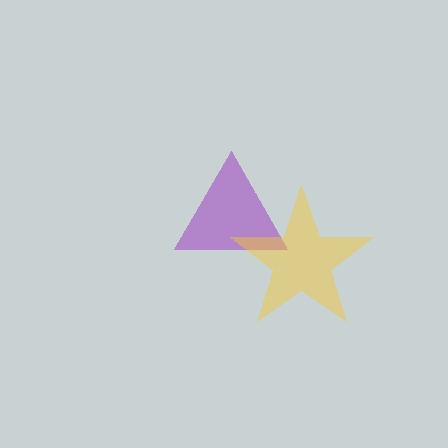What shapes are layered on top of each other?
The layered shapes are: a purple triangle, a yellow star.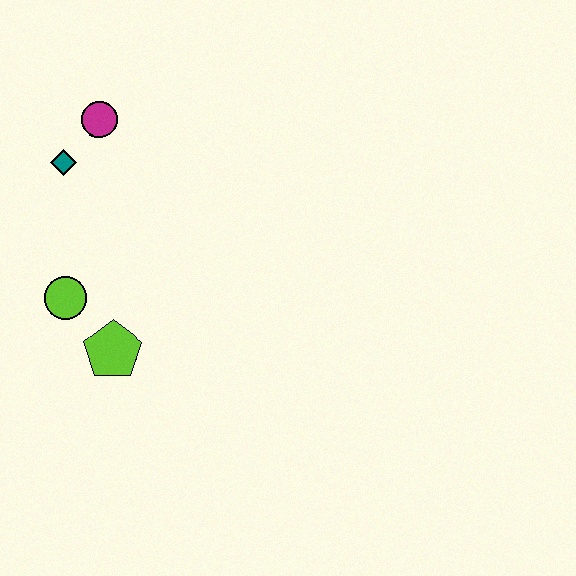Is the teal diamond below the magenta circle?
Yes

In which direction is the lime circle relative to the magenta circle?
The lime circle is below the magenta circle.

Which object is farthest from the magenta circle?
The lime pentagon is farthest from the magenta circle.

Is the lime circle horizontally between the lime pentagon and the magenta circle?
No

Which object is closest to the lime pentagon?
The lime circle is closest to the lime pentagon.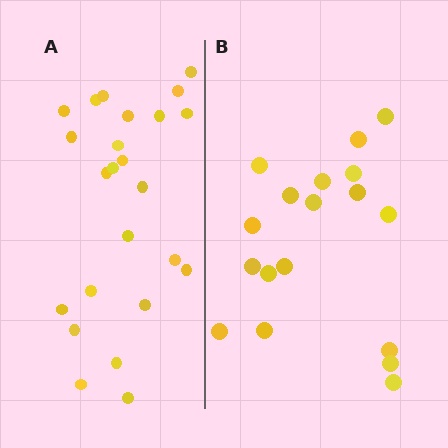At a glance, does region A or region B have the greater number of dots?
Region A (the left region) has more dots.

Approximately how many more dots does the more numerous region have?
Region A has about 6 more dots than region B.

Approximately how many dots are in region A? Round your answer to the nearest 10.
About 20 dots. (The exact count is 24, which rounds to 20.)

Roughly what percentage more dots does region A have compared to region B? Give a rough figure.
About 35% more.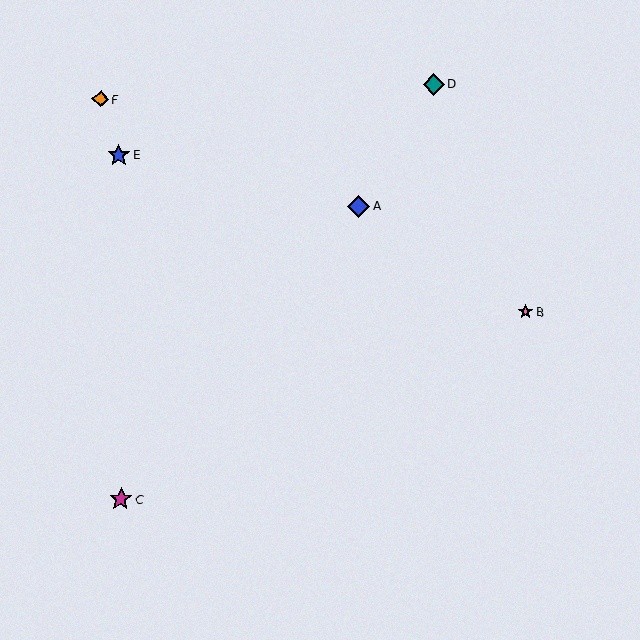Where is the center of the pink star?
The center of the pink star is at (526, 312).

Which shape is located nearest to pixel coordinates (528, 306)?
The pink star (labeled B) at (526, 312) is nearest to that location.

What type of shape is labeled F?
Shape F is an orange diamond.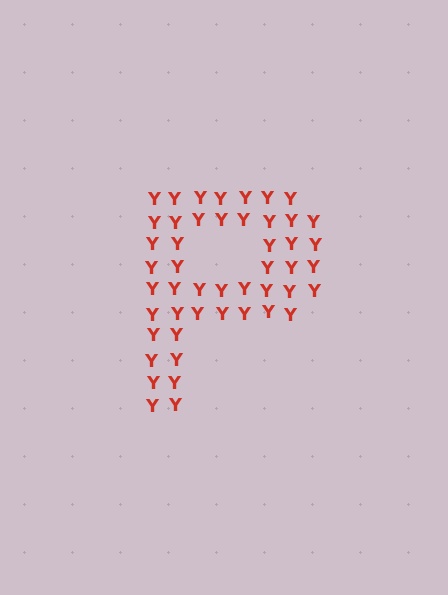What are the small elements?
The small elements are letter Y's.